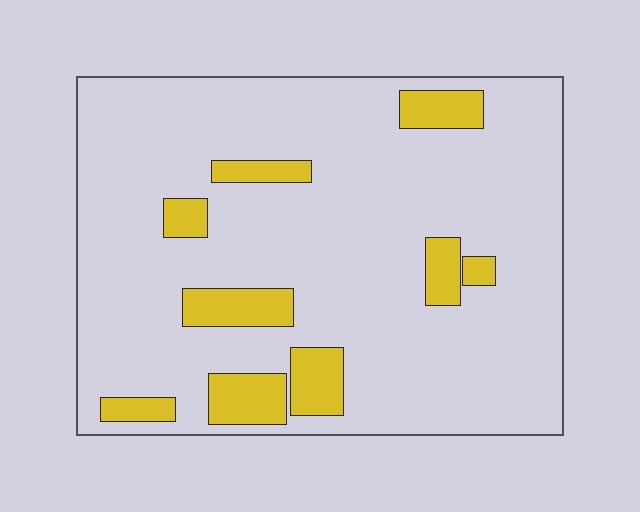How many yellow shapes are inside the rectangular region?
9.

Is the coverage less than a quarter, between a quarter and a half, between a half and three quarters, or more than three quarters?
Less than a quarter.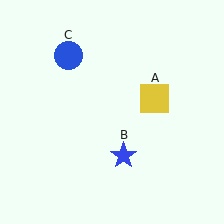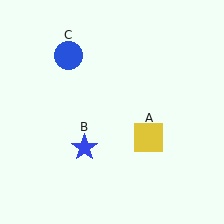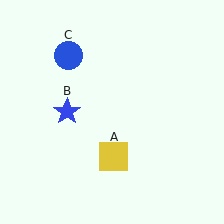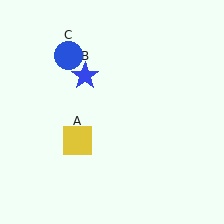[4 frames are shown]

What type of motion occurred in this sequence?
The yellow square (object A), blue star (object B) rotated clockwise around the center of the scene.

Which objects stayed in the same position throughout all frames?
Blue circle (object C) remained stationary.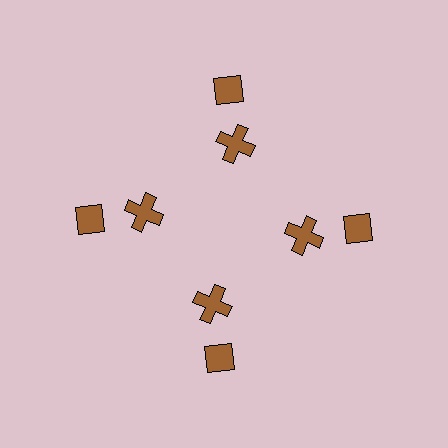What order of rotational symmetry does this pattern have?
This pattern has 4-fold rotational symmetry.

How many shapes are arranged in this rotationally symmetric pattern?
There are 8 shapes, arranged in 4 groups of 2.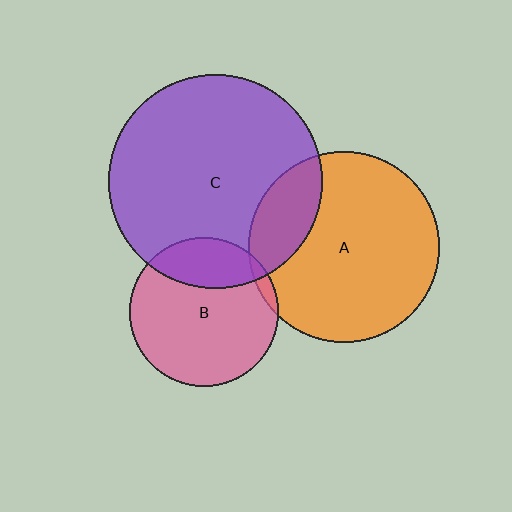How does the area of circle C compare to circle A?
Approximately 1.3 times.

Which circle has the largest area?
Circle C (purple).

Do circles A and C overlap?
Yes.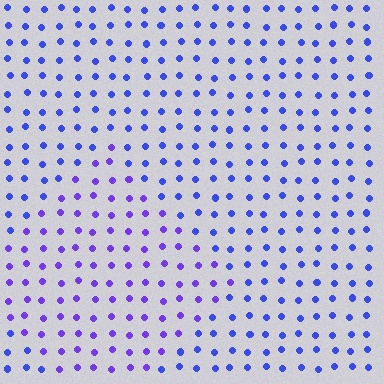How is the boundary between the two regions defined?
The boundary is defined purely by a slight shift in hue (about 27 degrees). Spacing, size, and orientation are identical on both sides.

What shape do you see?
I see a diamond.